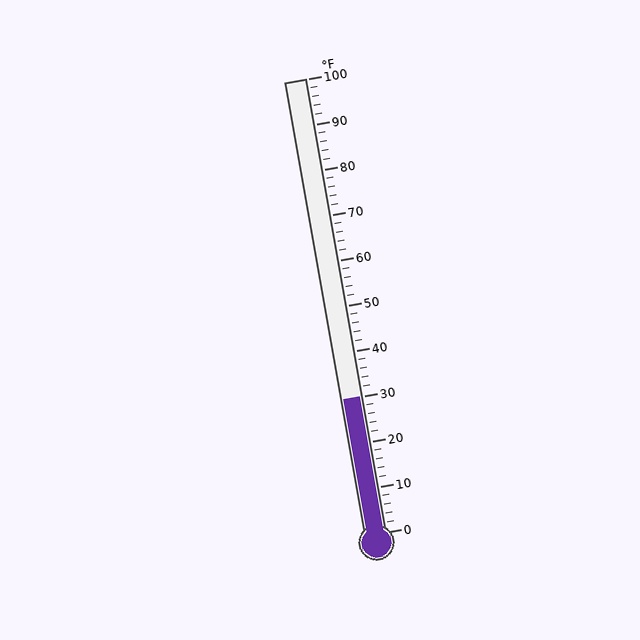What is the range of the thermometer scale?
The thermometer scale ranges from 0°F to 100°F.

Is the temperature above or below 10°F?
The temperature is above 10°F.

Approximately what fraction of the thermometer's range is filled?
The thermometer is filled to approximately 30% of its range.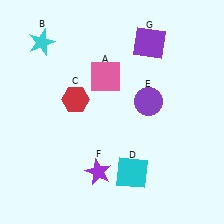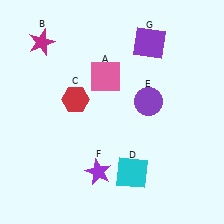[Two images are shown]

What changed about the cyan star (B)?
In Image 1, B is cyan. In Image 2, it changed to magenta.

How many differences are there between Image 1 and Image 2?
There is 1 difference between the two images.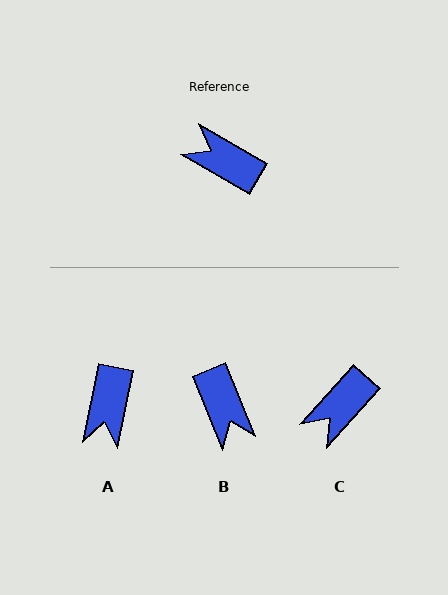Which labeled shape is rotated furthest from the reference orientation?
B, about 143 degrees away.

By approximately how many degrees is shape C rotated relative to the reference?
Approximately 78 degrees counter-clockwise.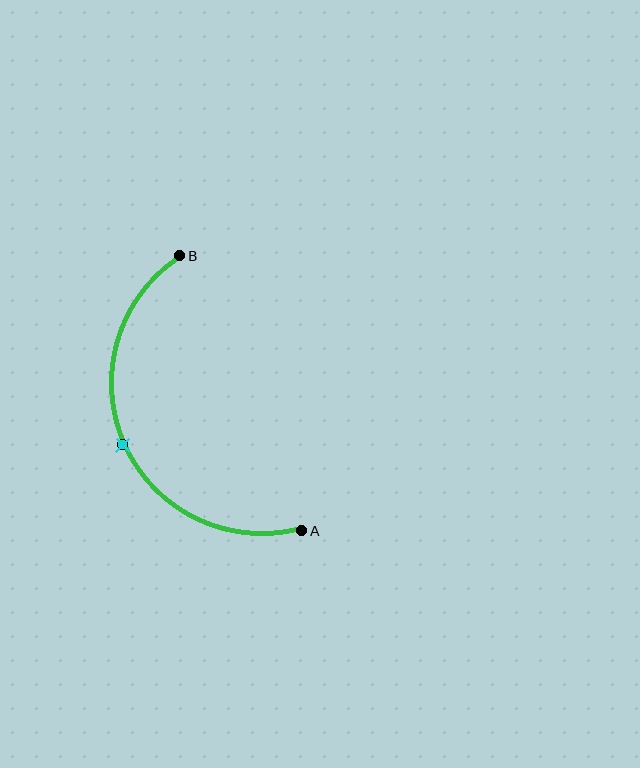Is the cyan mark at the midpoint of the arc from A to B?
Yes. The cyan mark lies on the arc at equal arc-length from both A and B — it is the arc midpoint.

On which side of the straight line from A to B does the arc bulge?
The arc bulges to the left of the straight line connecting A and B.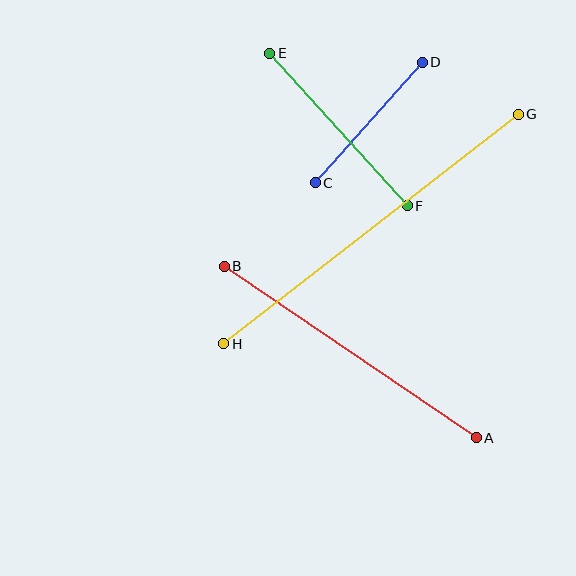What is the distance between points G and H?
The distance is approximately 373 pixels.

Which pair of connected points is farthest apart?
Points G and H are farthest apart.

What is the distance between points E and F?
The distance is approximately 205 pixels.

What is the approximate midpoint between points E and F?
The midpoint is at approximately (338, 129) pixels.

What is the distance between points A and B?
The distance is approximately 305 pixels.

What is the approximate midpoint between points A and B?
The midpoint is at approximately (350, 352) pixels.